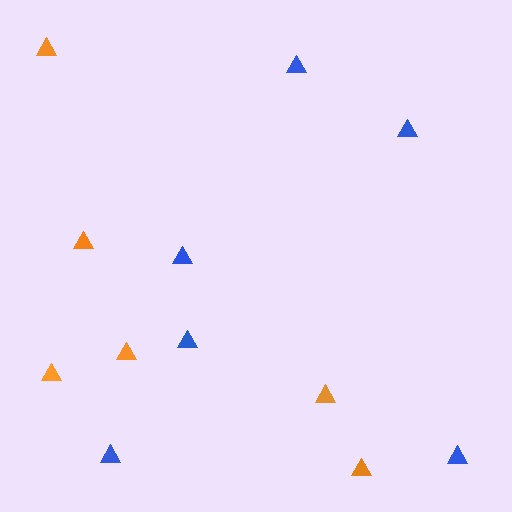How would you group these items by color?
There are 2 groups: one group of blue triangles (6) and one group of orange triangles (6).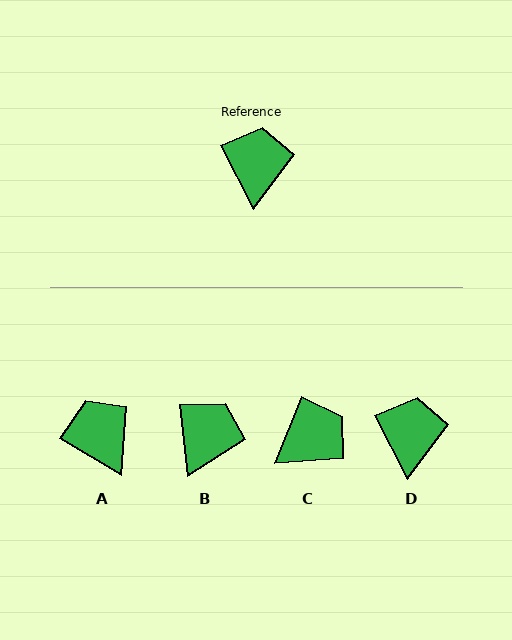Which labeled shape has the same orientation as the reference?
D.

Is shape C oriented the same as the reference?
No, it is off by about 49 degrees.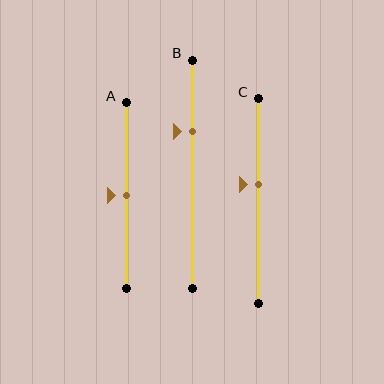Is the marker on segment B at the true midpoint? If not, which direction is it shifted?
No, the marker on segment B is shifted upward by about 19% of the segment length.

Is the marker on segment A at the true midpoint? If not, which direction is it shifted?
Yes, the marker on segment A is at the true midpoint.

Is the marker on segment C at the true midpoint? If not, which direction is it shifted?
No, the marker on segment C is shifted upward by about 8% of the segment length.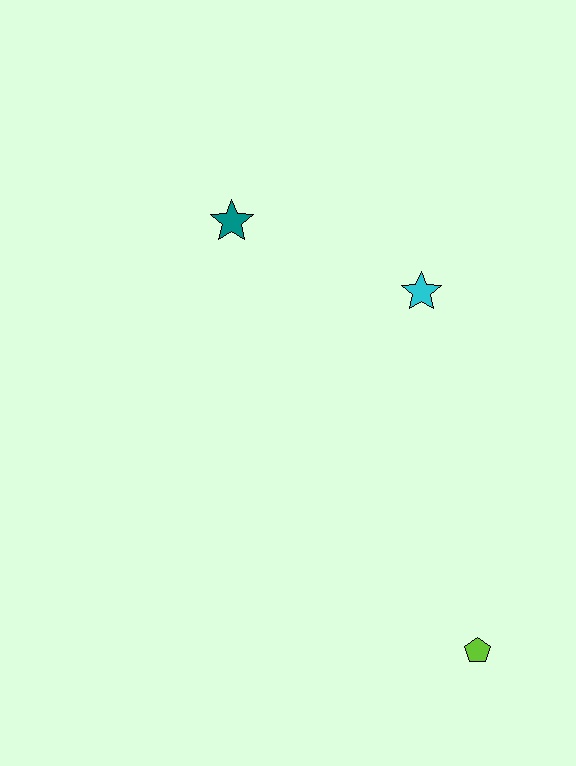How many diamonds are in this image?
There are no diamonds.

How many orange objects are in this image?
There are no orange objects.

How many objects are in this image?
There are 3 objects.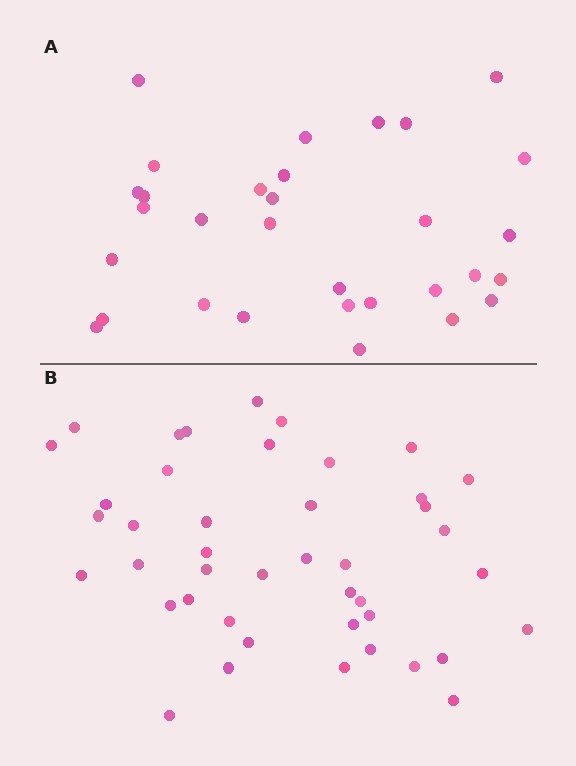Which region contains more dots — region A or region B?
Region B (the bottom region) has more dots.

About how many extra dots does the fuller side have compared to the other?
Region B has roughly 12 or so more dots than region A.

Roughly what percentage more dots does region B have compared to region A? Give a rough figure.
About 40% more.